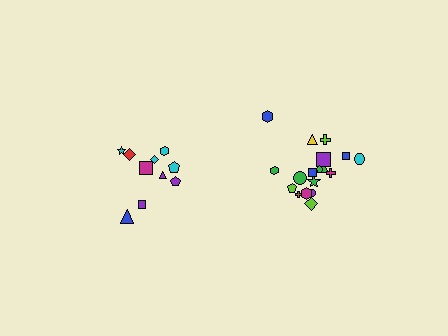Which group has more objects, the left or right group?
The right group.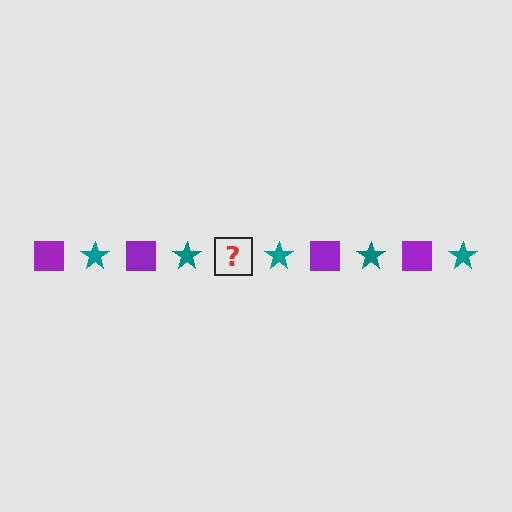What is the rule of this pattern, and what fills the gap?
The rule is that the pattern alternates between purple square and teal star. The gap should be filled with a purple square.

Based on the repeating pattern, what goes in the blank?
The blank should be a purple square.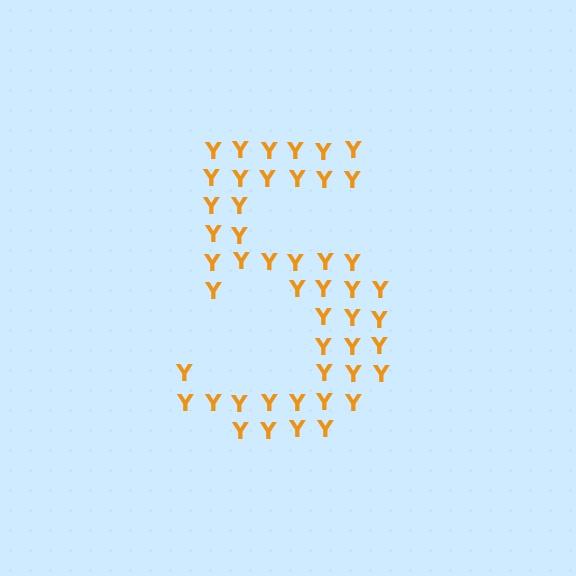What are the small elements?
The small elements are letter Y's.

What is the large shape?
The large shape is the digit 5.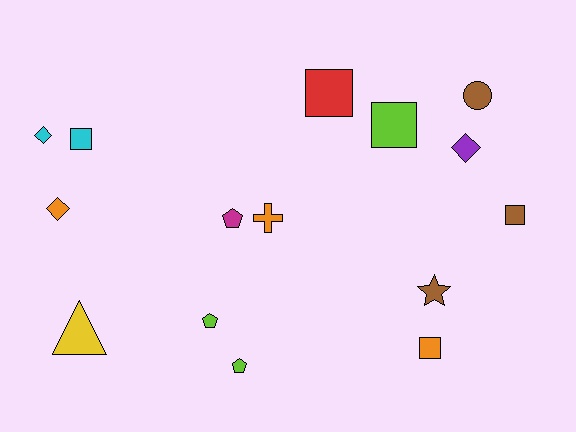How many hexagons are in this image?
There are no hexagons.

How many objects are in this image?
There are 15 objects.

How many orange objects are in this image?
There are 3 orange objects.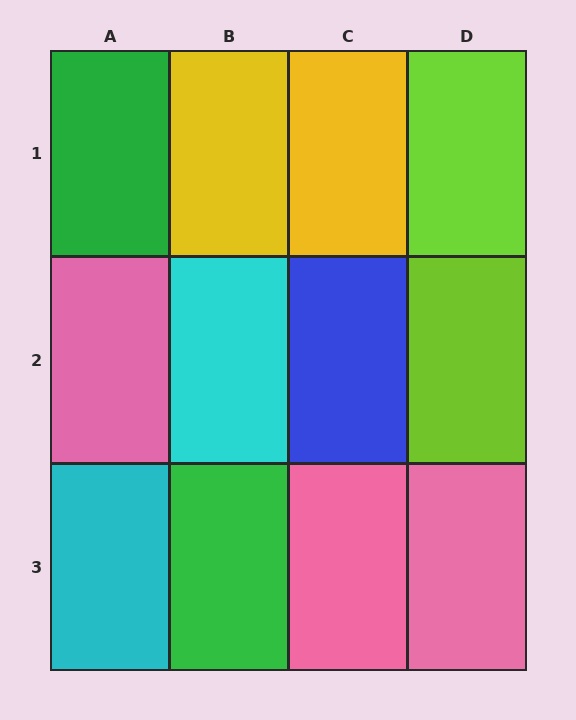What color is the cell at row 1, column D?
Lime.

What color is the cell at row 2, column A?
Pink.